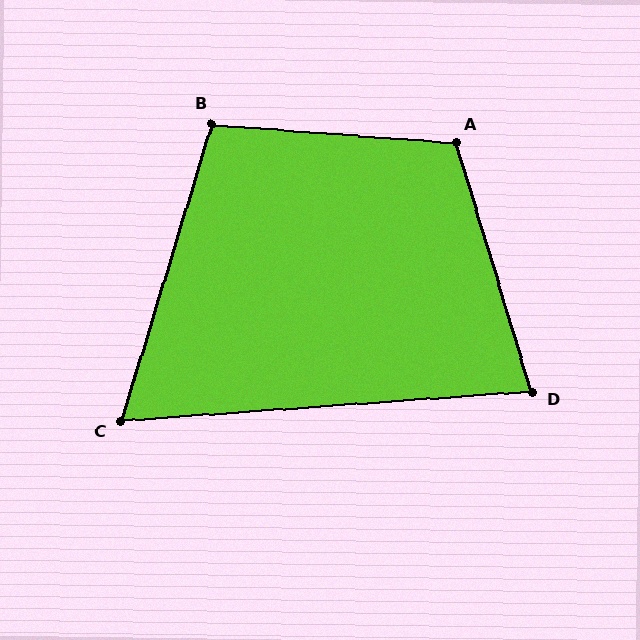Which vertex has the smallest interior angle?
C, at approximately 69 degrees.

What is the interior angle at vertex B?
Approximately 103 degrees (obtuse).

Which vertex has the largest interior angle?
A, at approximately 111 degrees.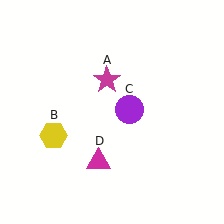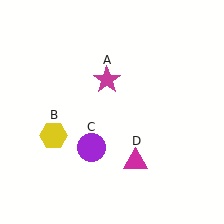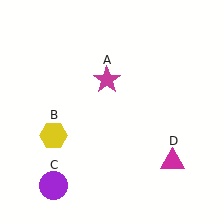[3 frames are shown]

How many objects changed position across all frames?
2 objects changed position: purple circle (object C), magenta triangle (object D).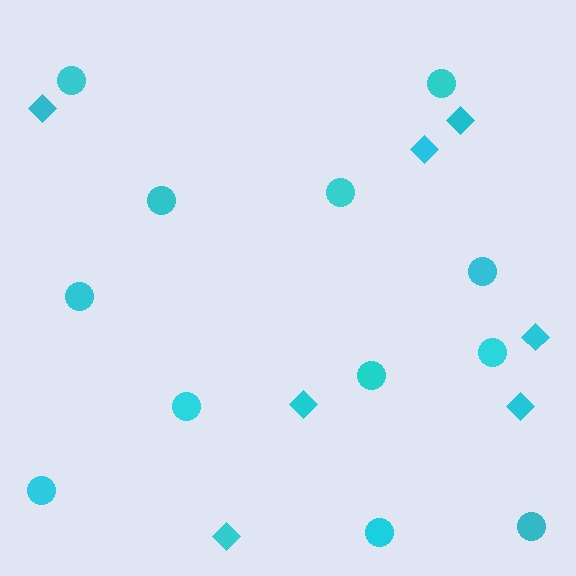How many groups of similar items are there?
There are 2 groups: one group of circles (12) and one group of diamonds (7).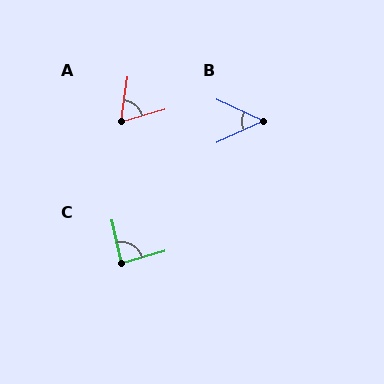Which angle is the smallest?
B, at approximately 49 degrees.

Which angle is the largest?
C, at approximately 87 degrees.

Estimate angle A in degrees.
Approximately 65 degrees.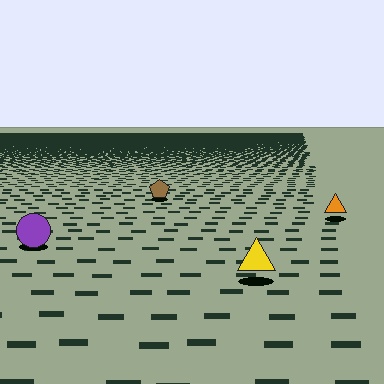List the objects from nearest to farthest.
From nearest to farthest: the yellow triangle, the purple circle, the orange triangle, the brown pentagon.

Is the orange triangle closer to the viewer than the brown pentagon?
Yes. The orange triangle is closer — you can tell from the texture gradient: the ground texture is coarser near it.